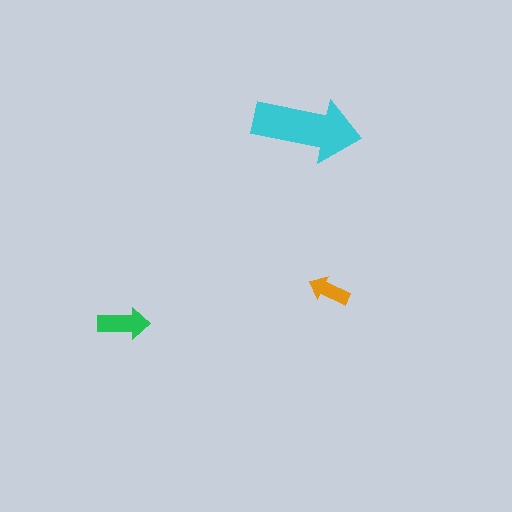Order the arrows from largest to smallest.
the cyan one, the green one, the orange one.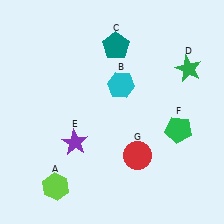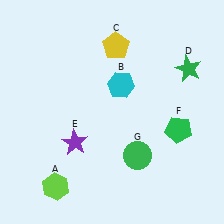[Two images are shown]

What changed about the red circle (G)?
In Image 1, G is red. In Image 2, it changed to green.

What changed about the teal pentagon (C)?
In Image 1, C is teal. In Image 2, it changed to yellow.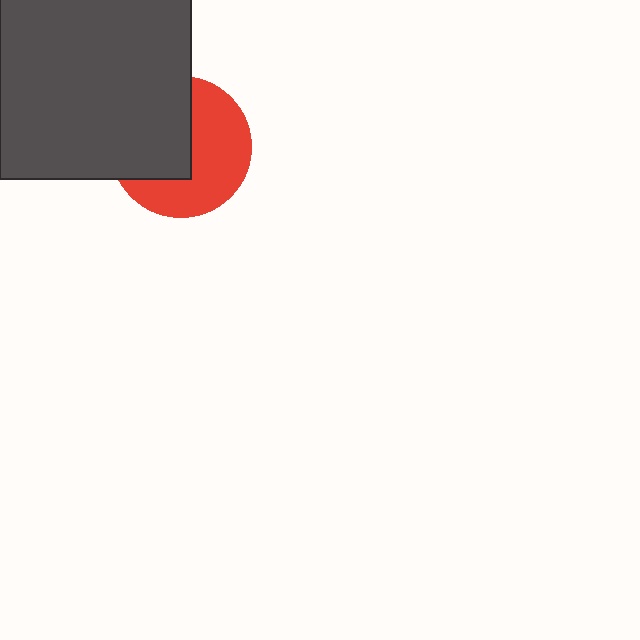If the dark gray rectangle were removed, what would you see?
You would see the complete red circle.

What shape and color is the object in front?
The object in front is a dark gray rectangle.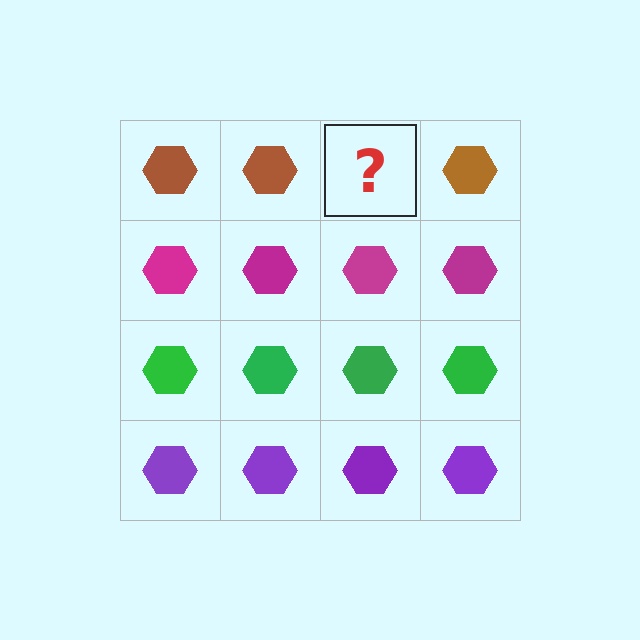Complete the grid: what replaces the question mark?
The question mark should be replaced with a brown hexagon.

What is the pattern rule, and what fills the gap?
The rule is that each row has a consistent color. The gap should be filled with a brown hexagon.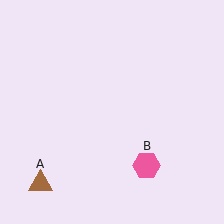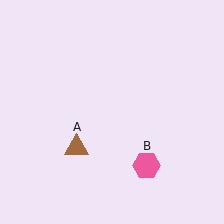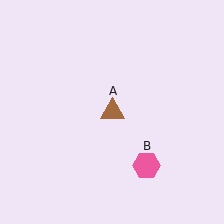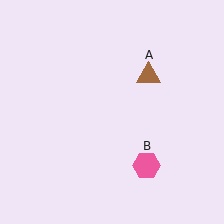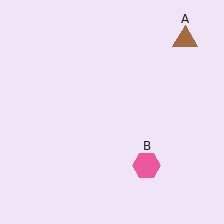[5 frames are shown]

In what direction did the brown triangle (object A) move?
The brown triangle (object A) moved up and to the right.